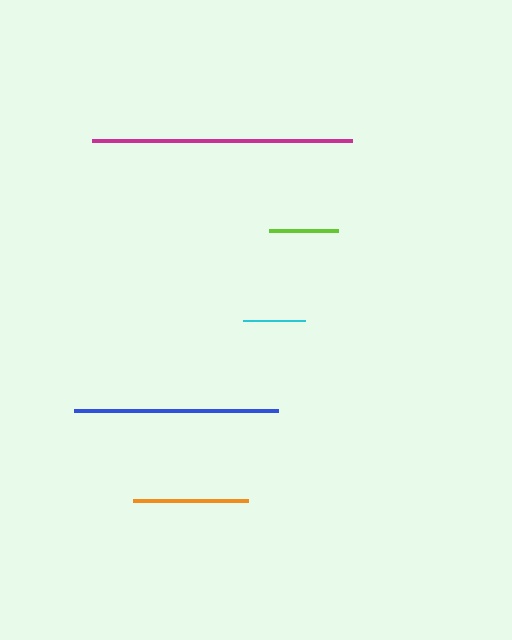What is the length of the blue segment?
The blue segment is approximately 204 pixels long.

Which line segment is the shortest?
The cyan line is the shortest at approximately 62 pixels.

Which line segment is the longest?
The magenta line is the longest at approximately 261 pixels.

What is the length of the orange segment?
The orange segment is approximately 115 pixels long.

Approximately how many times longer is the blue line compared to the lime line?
The blue line is approximately 3.0 times the length of the lime line.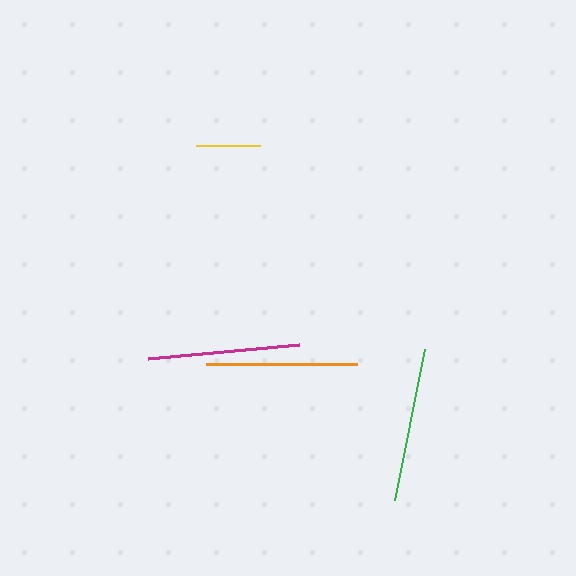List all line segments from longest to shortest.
From longest to shortest: green, magenta, orange, yellow.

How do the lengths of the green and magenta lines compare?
The green and magenta lines are approximately the same length.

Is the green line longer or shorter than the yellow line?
The green line is longer than the yellow line.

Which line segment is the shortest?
The yellow line is the shortest at approximately 65 pixels.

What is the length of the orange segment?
The orange segment is approximately 151 pixels long.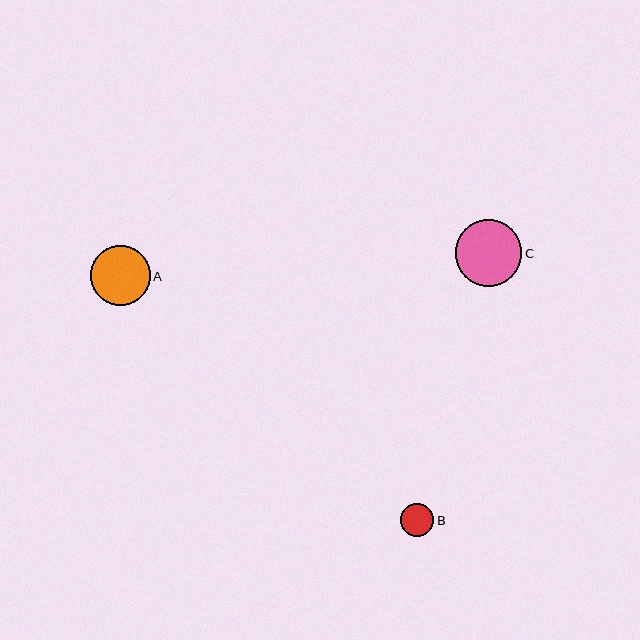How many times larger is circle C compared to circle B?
Circle C is approximately 2.0 times the size of circle B.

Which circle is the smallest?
Circle B is the smallest with a size of approximately 34 pixels.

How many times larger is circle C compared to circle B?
Circle C is approximately 2.0 times the size of circle B.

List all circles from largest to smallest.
From largest to smallest: C, A, B.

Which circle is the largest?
Circle C is the largest with a size of approximately 66 pixels.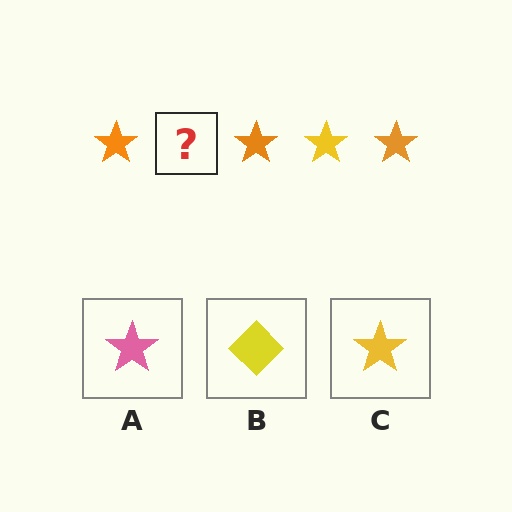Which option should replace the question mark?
Option C.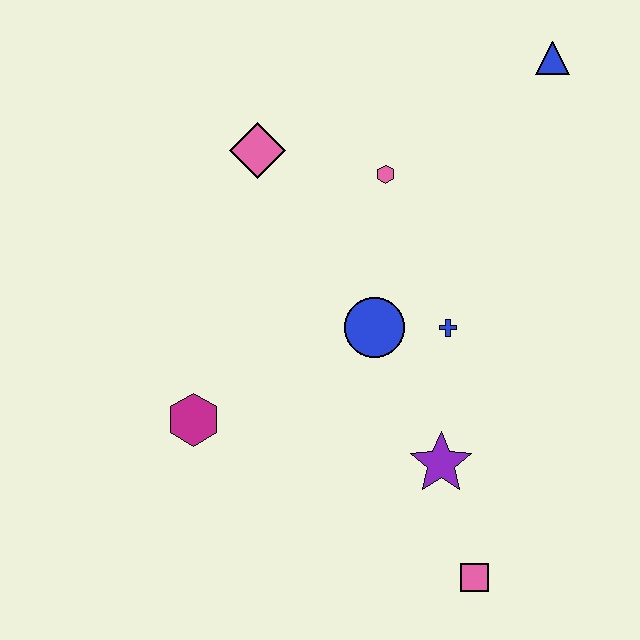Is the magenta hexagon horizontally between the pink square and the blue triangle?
No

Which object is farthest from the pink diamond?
The pink square is farthest from the pink diamond.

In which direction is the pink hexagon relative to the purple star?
The pink hexagon is above the purple star.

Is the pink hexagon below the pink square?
No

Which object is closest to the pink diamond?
The pink hexagon is closest to the pink diamond.